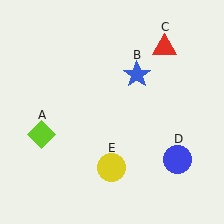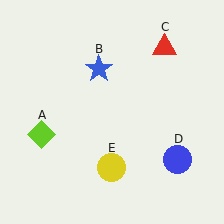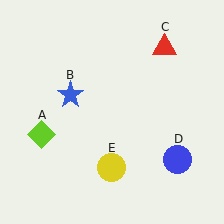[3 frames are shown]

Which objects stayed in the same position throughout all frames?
Lime diamond (object A) and red triangle (object C) and blue circle (object D) and yellow circle (object E) remained stationary.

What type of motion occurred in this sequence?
The blue star (object B) rotated counterclockwise around the center of the scene.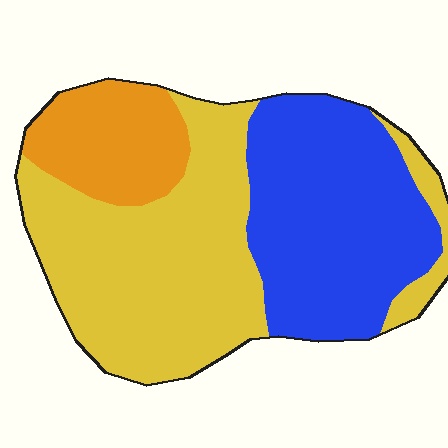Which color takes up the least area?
Orange, at roughly 15%.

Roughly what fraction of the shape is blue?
Blue takes up about three eighths (3/8) of the shape.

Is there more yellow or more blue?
Yellow.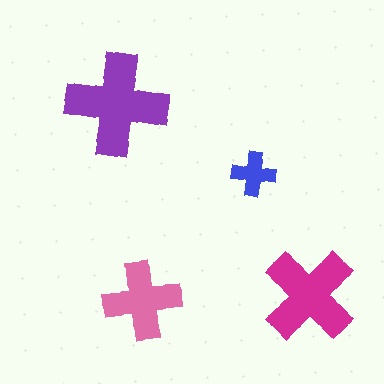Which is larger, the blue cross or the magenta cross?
The magenta one.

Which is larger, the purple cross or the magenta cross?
The purple one.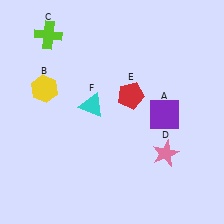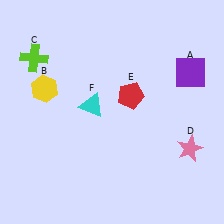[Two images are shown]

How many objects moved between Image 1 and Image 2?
3 objects moved between the two images.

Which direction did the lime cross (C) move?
The lime cross (C) moved down.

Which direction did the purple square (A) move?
The purple square (A) moved up.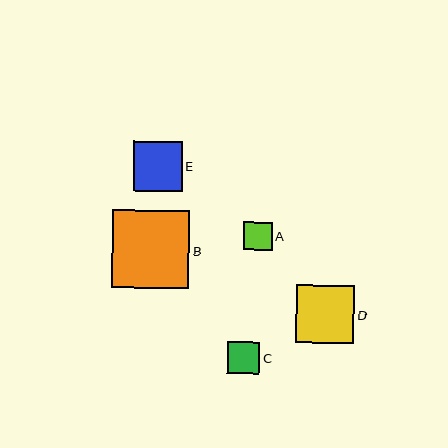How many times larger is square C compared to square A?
Square C is approximately 1.1 times the size of square A.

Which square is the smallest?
Square A is the smallest with a size of approximately 29 pixels.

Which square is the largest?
Square B is the largest with a size of approximately 78 pixels.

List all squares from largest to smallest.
From largest to smallest: B, D, E, C, A.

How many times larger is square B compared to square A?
Square B is approximately 2.7 times the size of square A.